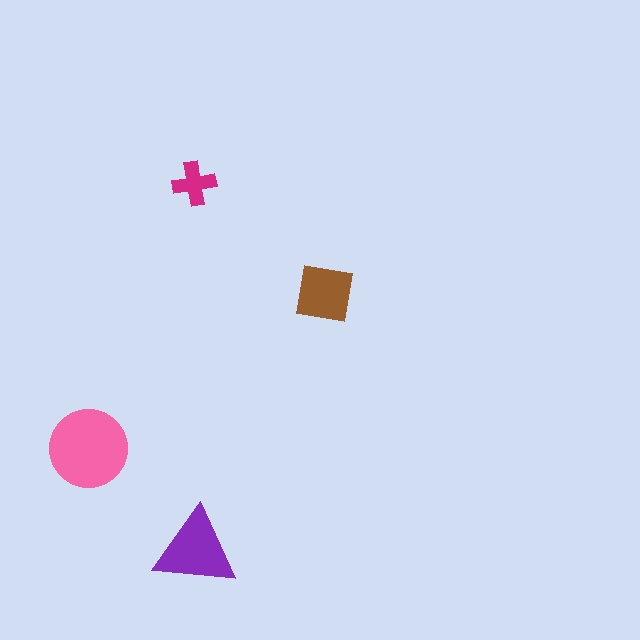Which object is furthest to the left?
The pink circle is leftmost.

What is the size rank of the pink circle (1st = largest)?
1st.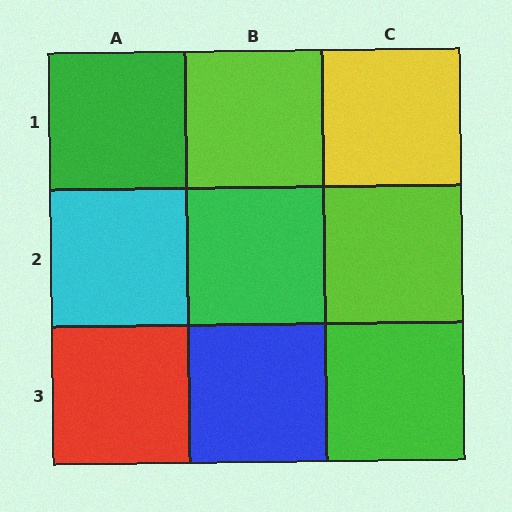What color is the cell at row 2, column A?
Cyan.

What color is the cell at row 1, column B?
Lime.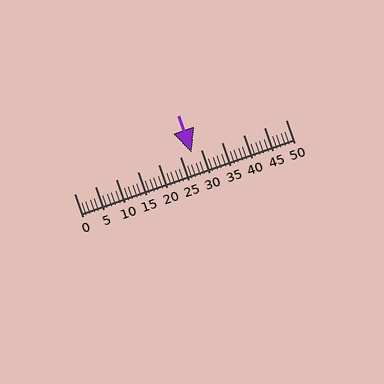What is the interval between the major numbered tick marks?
The major tick marks are spaced 5 units apart.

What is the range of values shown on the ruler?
The ruler shows values from 0 to 50.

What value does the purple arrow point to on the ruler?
The purple arrow points to approximately 28.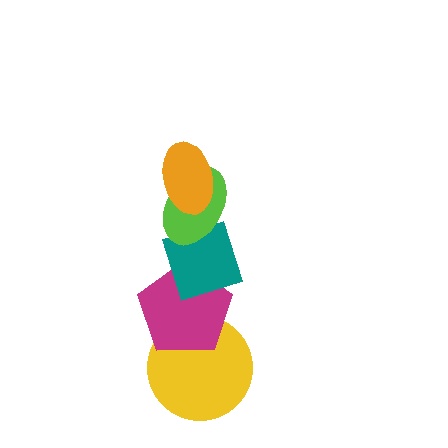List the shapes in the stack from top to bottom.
From top to bottom: the orange ellipse, the lime ellipse, the teal diamond, the magenta pentagon, the yellow circle.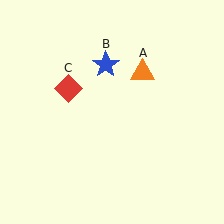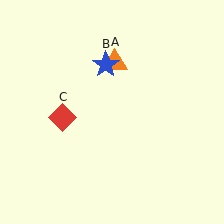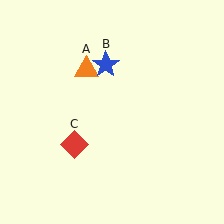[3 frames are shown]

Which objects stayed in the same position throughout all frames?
Blue star (object B) remained stationary.